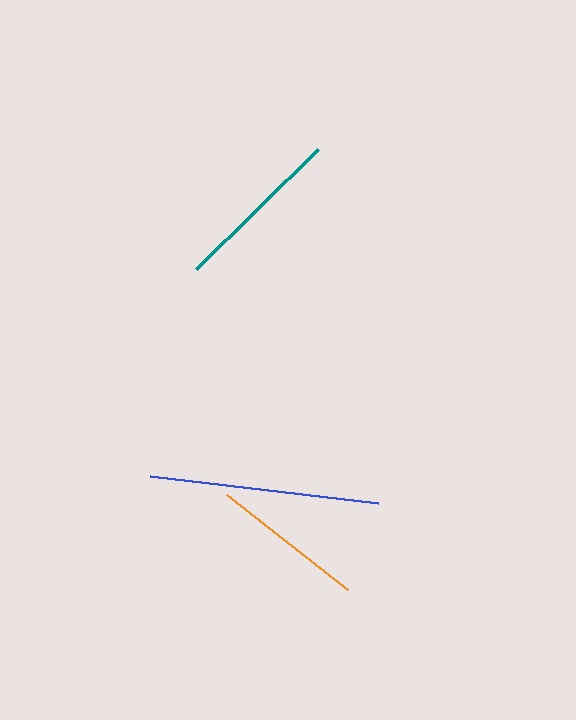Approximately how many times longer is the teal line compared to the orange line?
The teal line is approximately 1.1 times the length of the orange line.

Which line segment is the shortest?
The orange line is the shortest at approximately 154 pixels.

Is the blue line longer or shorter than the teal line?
The blue line is longer than the teal line.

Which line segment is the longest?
The blue line is the longest at approximately 229 pixels.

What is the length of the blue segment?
The blue segment is approximately 229 pixels long.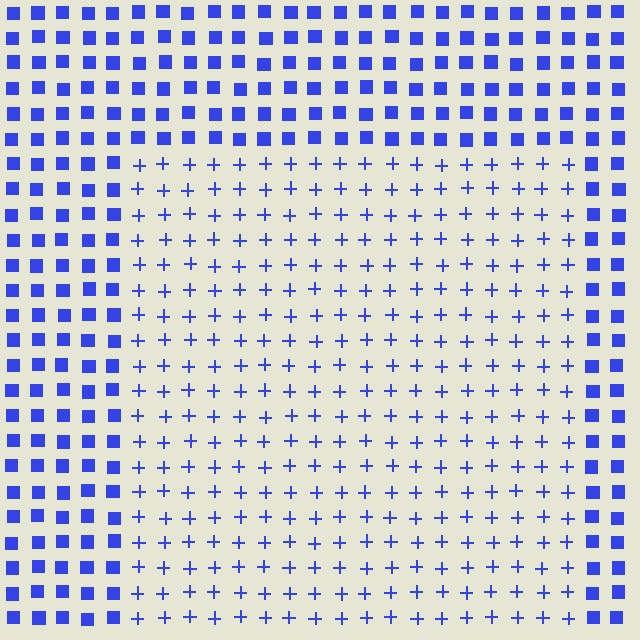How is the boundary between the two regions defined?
The boundary is defined by a change in element shape: plus signs inside vs. squares outside. All elements share the same color and spacing.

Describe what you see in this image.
The image is filled with small blue elements arranged in a uniform grid. A rectangle-shaped region contains plus signs, while the surrounding area contains squares. The boundary is defined purely by the change in element shape.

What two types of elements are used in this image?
The image uses plus signs inside the rectangle region and squares outside it.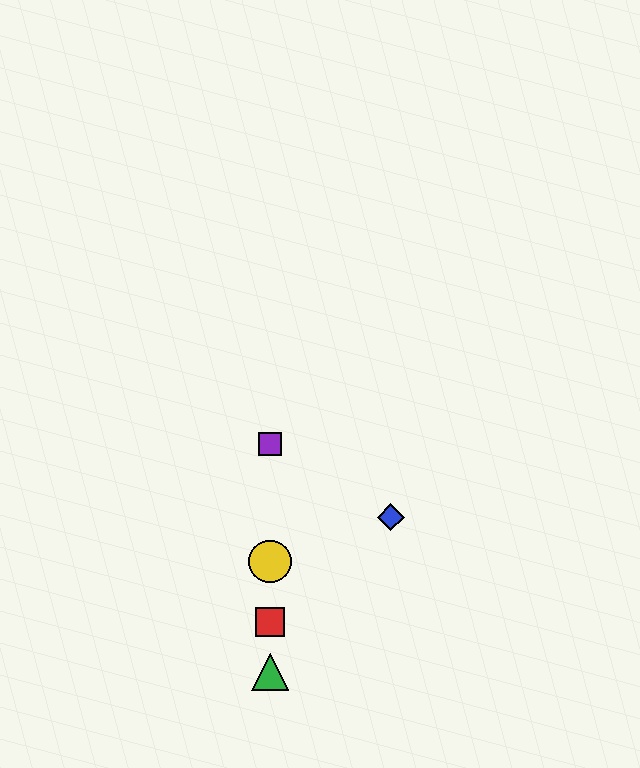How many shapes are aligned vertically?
4 shapes (the red square, the green triangle, the yellow circle, the purple square) are aligned vertically.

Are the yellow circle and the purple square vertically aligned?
Yes, both are at x≈270.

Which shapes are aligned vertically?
The red square, the green triangle, the yellow circle, the purple square are aligned vertically.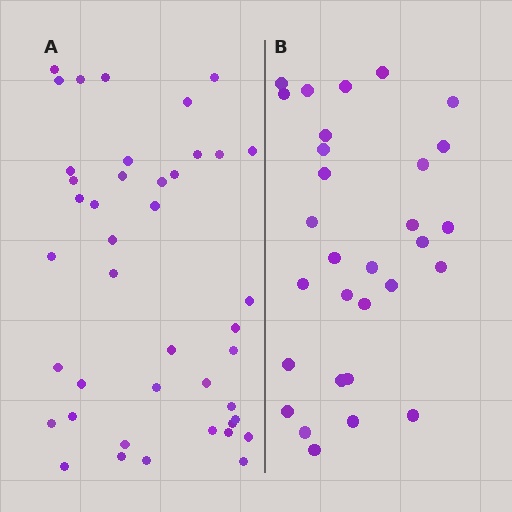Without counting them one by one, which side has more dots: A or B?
Region A (the left region) has more dots.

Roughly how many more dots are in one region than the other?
Region A has roughly 12 or so more dots than region B.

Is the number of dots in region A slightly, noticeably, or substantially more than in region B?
Region A has noticeably more, but not dramatically so. The ratio is roughly 1.4 to 1.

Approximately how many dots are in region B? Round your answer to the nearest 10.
About 30 dots.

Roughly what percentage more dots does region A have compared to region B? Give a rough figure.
About 40% more.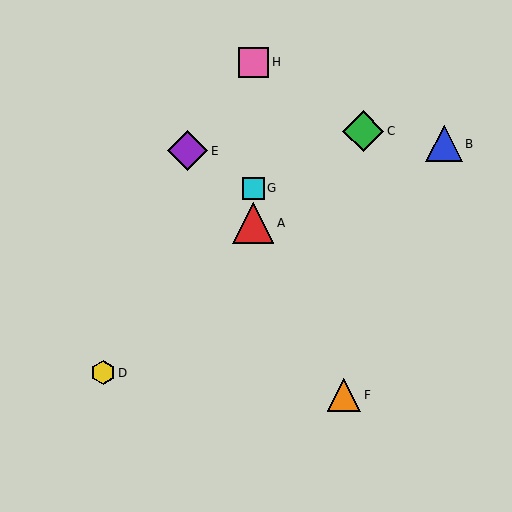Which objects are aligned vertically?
Objects A, G, H are aligned vertically.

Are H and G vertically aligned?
Yes, both are at x≈253.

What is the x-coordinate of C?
Object C is at x≈363.